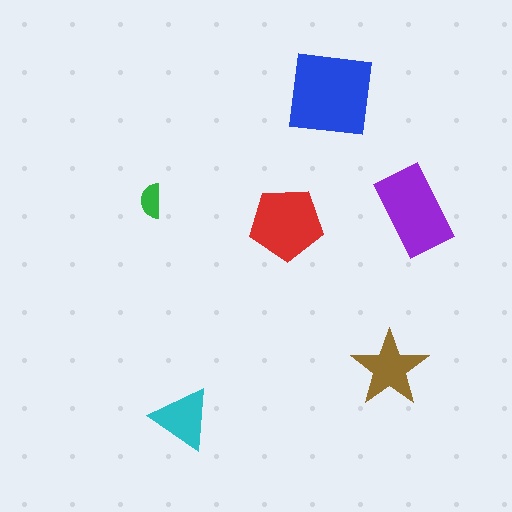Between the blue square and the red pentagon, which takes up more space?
The blue square.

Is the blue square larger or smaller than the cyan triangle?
Larger.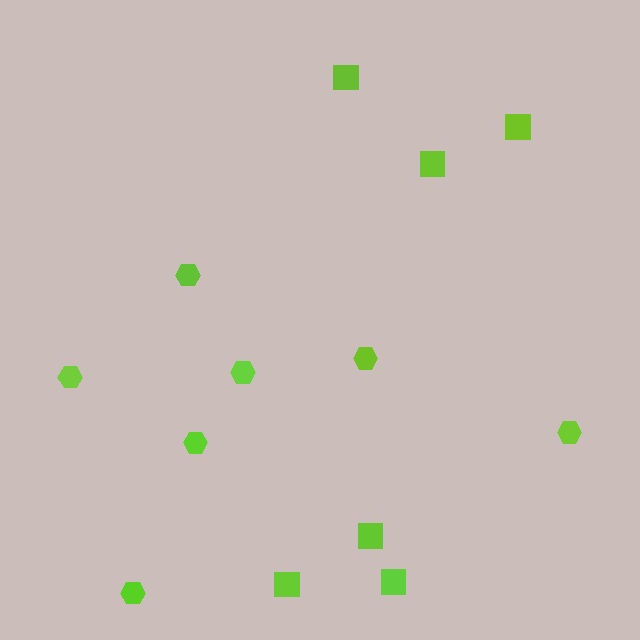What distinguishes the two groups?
There are 2 groups: one group of hexagons (7) and one group of squares (6).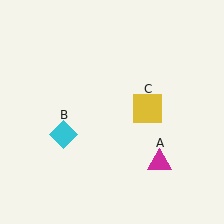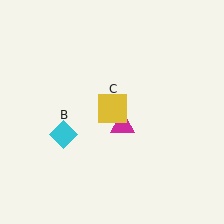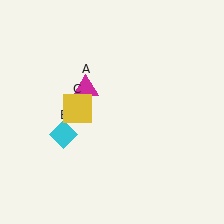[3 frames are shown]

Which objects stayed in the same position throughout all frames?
Cyan diamond (object B) remained stationary.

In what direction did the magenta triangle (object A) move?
The magenta triangle (object A) moved up and to the left.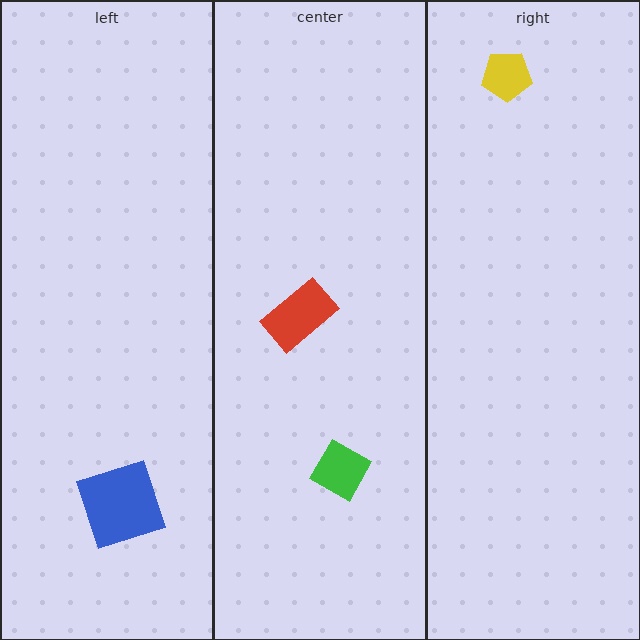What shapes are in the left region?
The blue square.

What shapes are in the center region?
The green diamond, the red rectangle.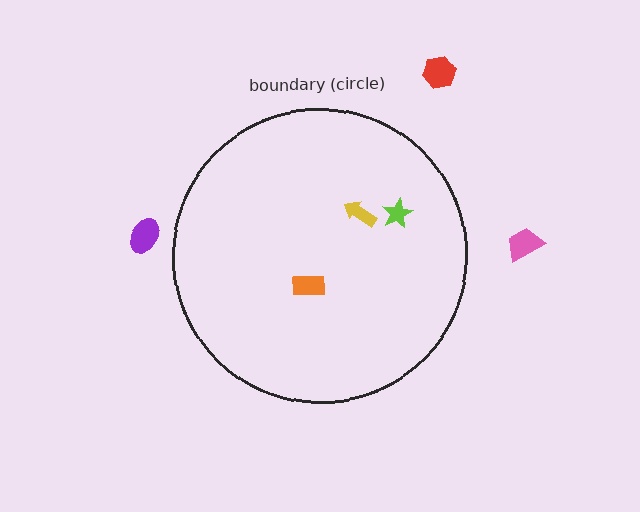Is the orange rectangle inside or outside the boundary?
Inside.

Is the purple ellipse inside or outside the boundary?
Outside.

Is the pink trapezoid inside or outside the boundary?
Outside.